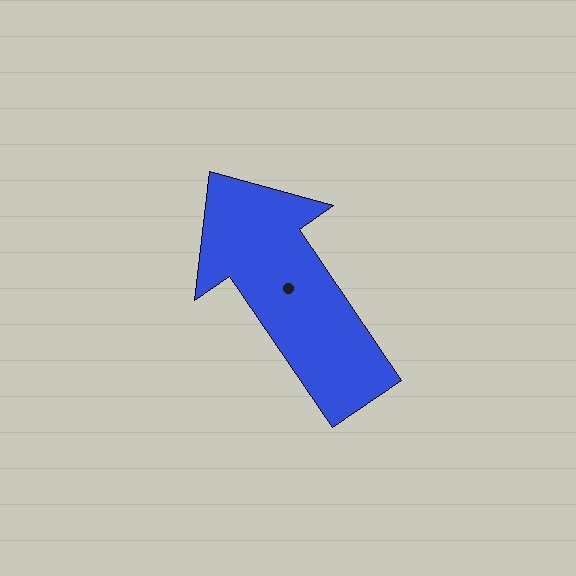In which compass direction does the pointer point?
Northwest.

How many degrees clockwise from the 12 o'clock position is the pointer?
Approximately 326 degrees.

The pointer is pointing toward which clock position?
Roughly 11 o'clock.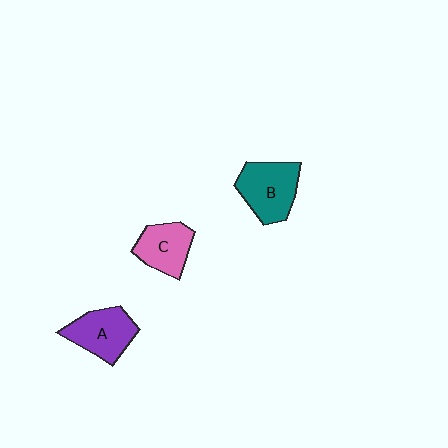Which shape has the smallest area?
Shape C (pink).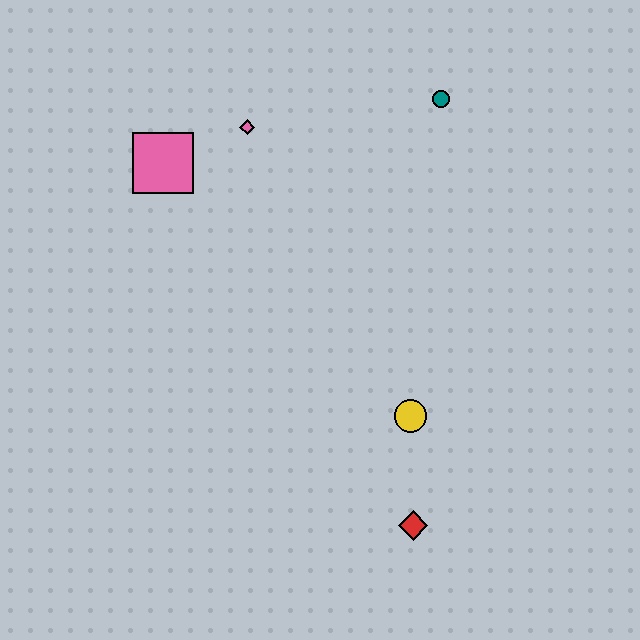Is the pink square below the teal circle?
Yes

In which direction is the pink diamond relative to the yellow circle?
The pink diamond is above the yellow circle.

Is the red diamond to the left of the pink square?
No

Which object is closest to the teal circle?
The pink diamond is closest to the teal circle.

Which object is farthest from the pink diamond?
The red diamond is farthest from the pink diamond.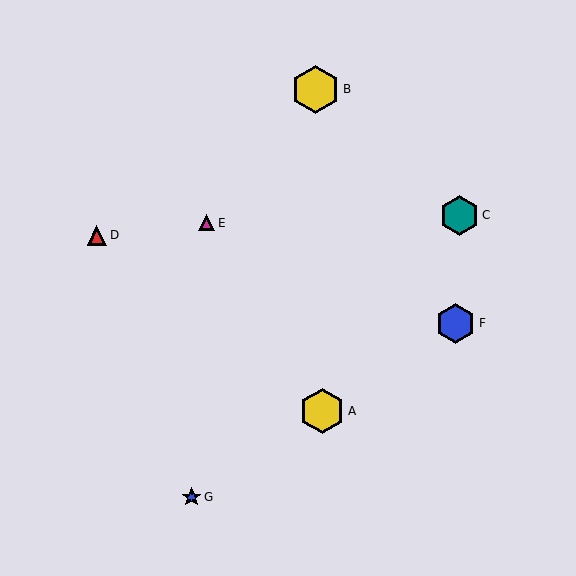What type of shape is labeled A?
Shape A is a yellow hexagon.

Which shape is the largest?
The yellow hexagon (labeled B) is the largest.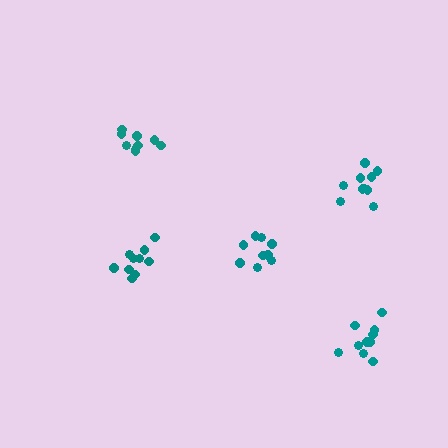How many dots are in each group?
Group 1: 9 dots, Group 2: 9 dots, Group 3: 10 dots, Group 4: 10 dots, Group 5: 10 dots (48 total).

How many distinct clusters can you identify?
There are 5 distinct clusters.